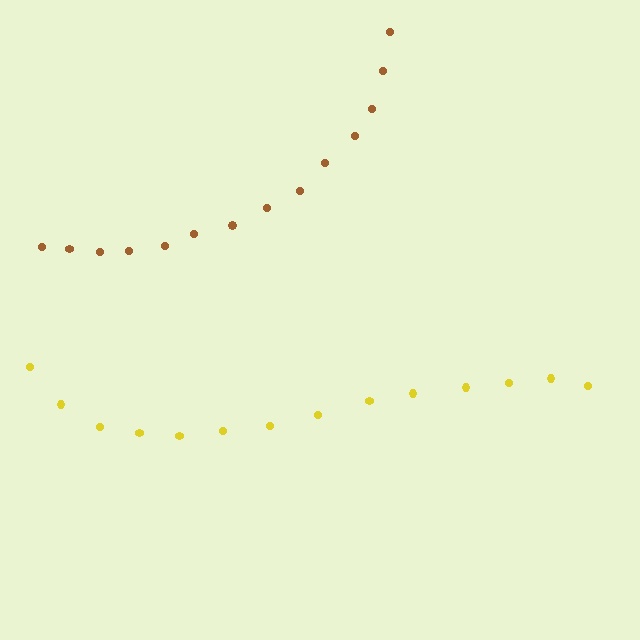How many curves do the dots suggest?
There are 2 distinct paths.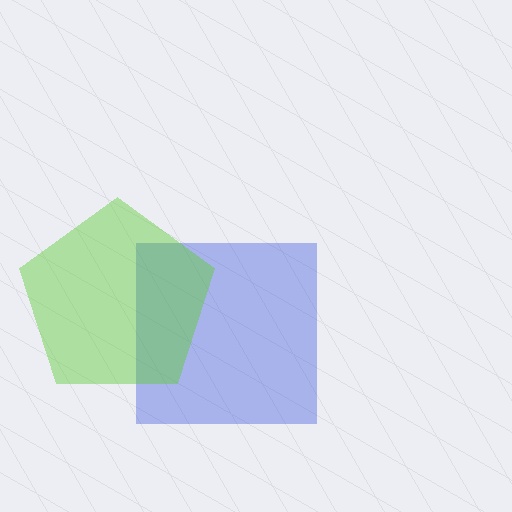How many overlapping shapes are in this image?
There are 2 overlapping shapes in the image.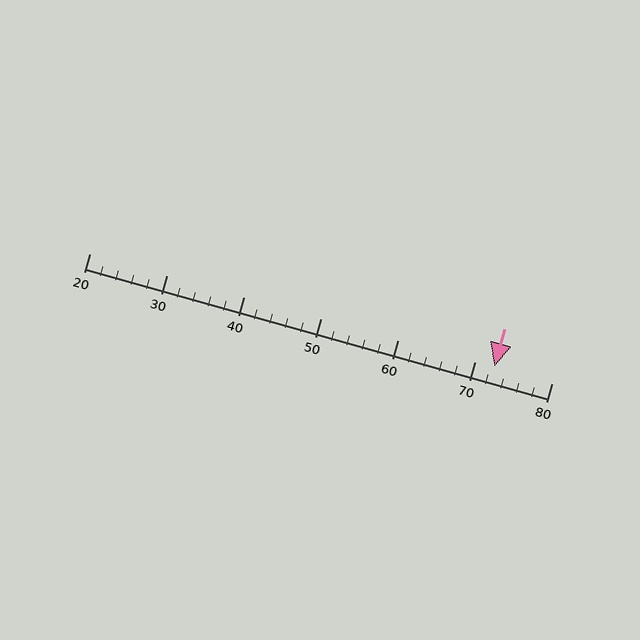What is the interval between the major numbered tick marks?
The major tick marks are spaced 10 units apart.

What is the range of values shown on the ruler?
The ruler shows values from 20 to 80.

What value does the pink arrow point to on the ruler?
The pink arrow points to approximately 72.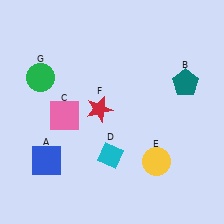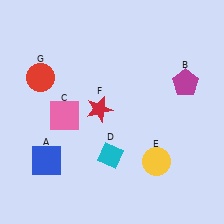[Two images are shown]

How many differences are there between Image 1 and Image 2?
There are 2 differences between the two images.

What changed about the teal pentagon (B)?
In Image 1, B is teal. In Image 2, it changed to magenta.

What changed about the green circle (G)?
In Image 1, G is green. In Image 2, it changed to red.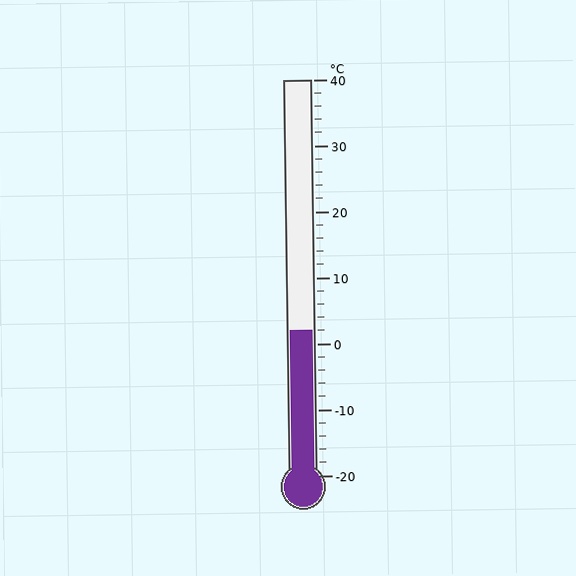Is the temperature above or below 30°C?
The temperature is below 30°C.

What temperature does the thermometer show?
The thermometer shows approximately 2°C.